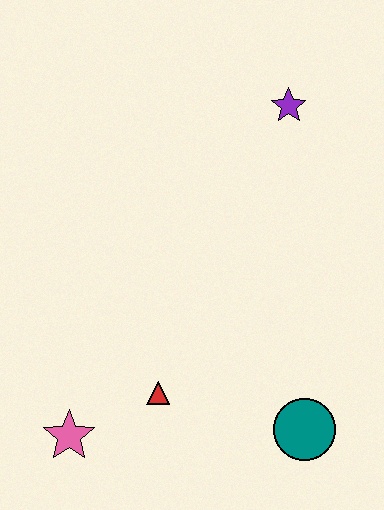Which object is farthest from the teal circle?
The purple star is farthest from the teal circle.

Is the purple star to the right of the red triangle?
Yes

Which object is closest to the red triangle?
The pink star is closest to the red triangle.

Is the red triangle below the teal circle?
No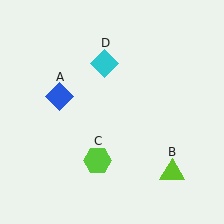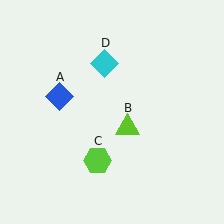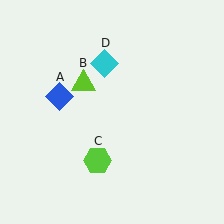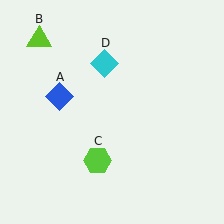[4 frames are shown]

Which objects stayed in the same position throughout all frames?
Blue diamond (object A) and lime hexagon (object C) and cyan diamond (object D) remained stationary.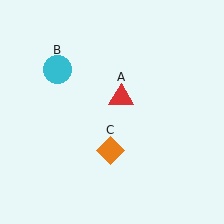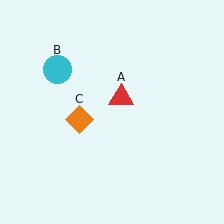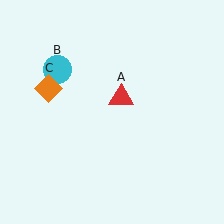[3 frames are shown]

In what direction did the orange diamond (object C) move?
The orange diamond (object C) moved up and to the left.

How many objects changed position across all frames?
1 object changed position: orange diamond (object C).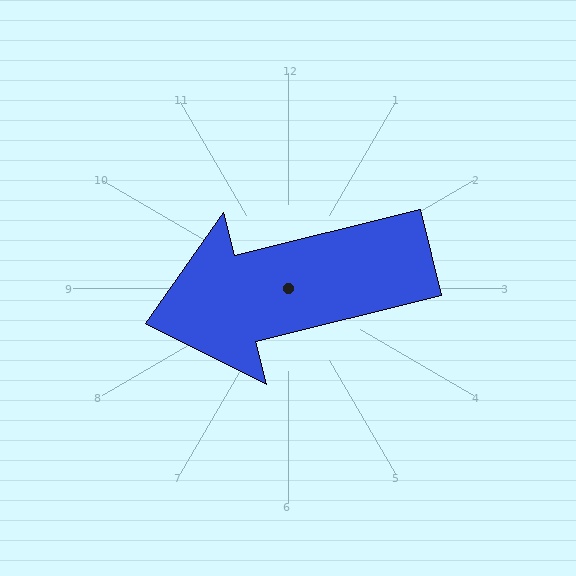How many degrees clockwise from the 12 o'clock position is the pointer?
Approximately 256 degrees.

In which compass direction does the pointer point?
West.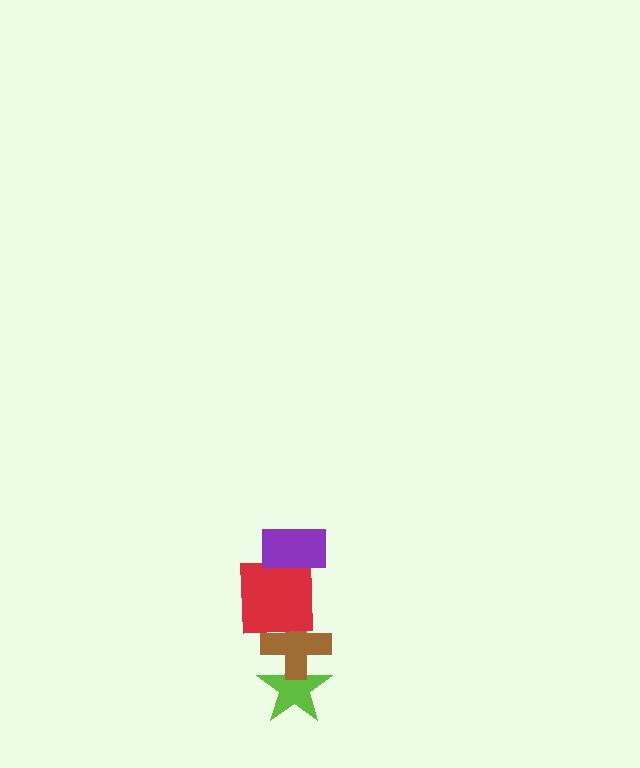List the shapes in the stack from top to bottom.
From top to bottom: the purple rectangle, the red square, the brown cross, the lime star.